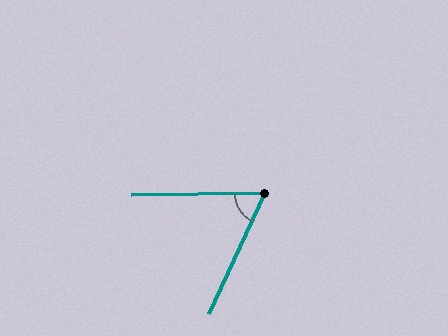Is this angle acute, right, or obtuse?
It is acute.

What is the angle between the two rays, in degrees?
Approximately 64 degrees.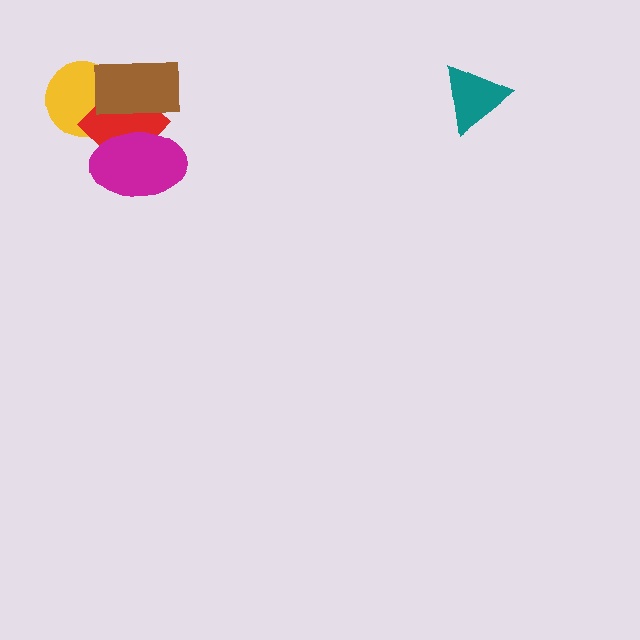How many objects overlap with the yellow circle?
2 objects overlap with the yellow circle.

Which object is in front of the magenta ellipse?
The brown rectangle is in front of the magenta ellipse.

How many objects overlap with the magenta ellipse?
2 objects overlap with the magenta ellipse.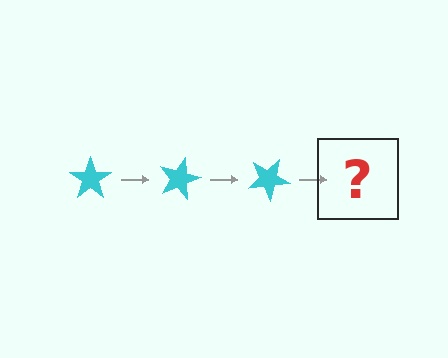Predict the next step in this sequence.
The next step is a cyan star rotated 45 degrees.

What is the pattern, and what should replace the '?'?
The pattern is that the star rotates 15 degrees each step. The '?' should be a cyan star rotated 45 degrees.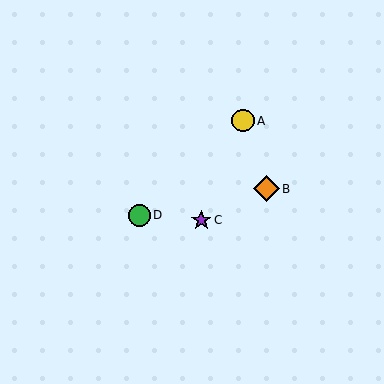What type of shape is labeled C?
Shape C is a purple star.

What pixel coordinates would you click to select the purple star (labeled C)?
Click at (201, 220) to select the purple star C.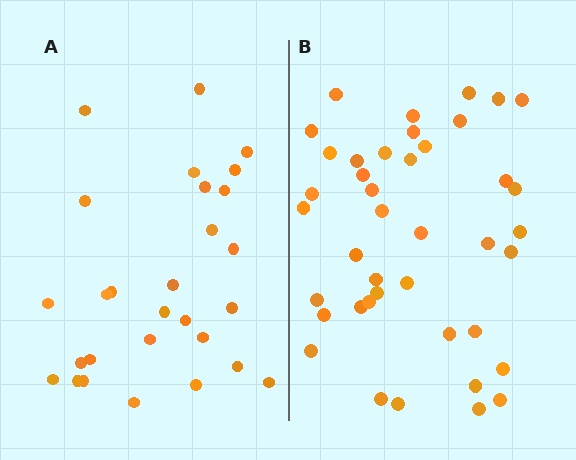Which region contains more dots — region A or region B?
Region B (the right region) has more dots.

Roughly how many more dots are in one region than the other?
Region B has approximately 15 more dots than region A.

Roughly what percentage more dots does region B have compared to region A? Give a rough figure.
About 45% more.